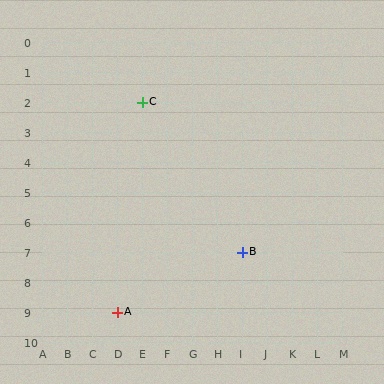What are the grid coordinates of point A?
Point A is at grid coordinates (D, 9).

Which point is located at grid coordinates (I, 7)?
Point B is at (I, 7).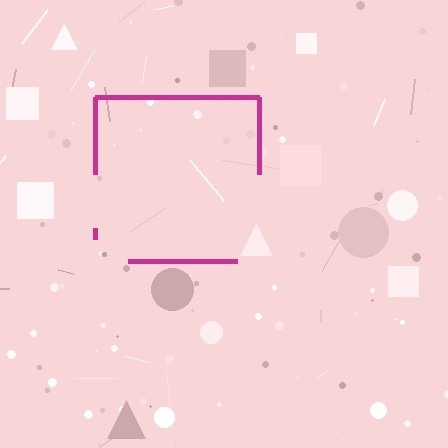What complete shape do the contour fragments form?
The contour fragments form a square.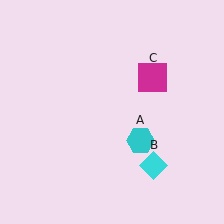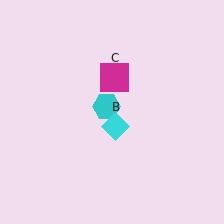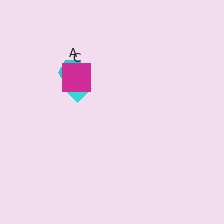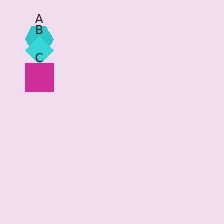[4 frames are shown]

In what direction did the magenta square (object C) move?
The magenta square (object C) moved left.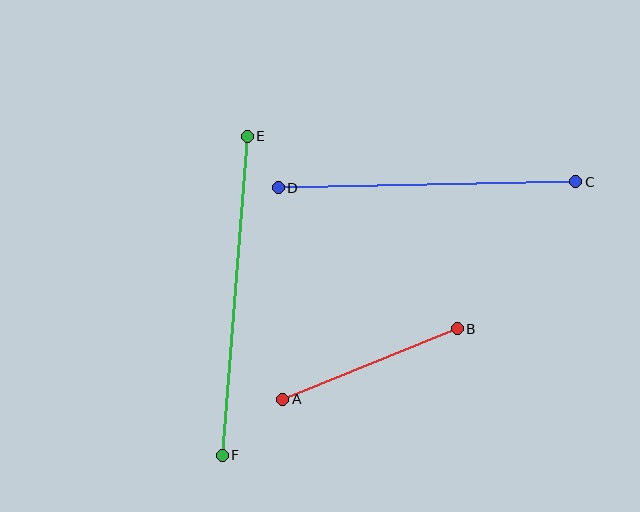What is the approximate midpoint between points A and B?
The midpoint is at approximately (370, 364) pixels.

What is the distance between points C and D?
The distance is approximately 297 pixels.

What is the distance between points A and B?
The distance is approximately 188 pixels.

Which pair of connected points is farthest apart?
Points E and F are farthest apart.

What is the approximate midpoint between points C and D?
The midpoint is at approximately (427, 185) pixels.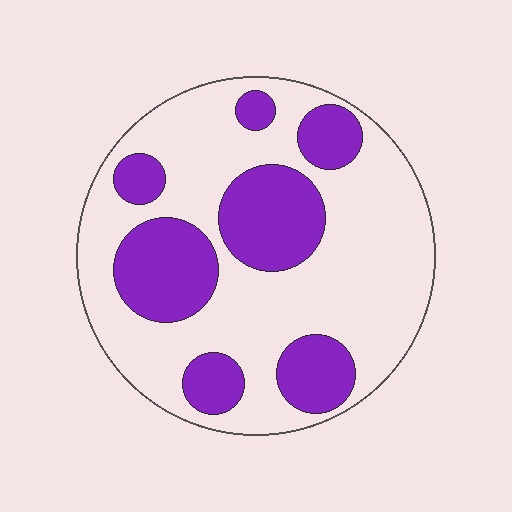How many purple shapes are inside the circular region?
7.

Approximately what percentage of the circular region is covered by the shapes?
Approximately 30%.